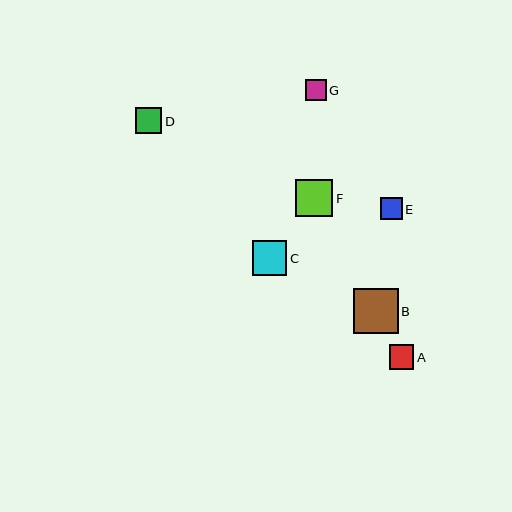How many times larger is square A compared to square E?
Square A is approximately 1.1 times the size of square E.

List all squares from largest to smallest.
From largest to smallest: B, F, C, D, A, E, G.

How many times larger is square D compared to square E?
Square D is approximately 1.2 times the size of square E.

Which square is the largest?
Square B is the largest with a size of approximately 45 pixels.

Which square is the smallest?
Square G is the smallest with a size of approximately 21 pixels.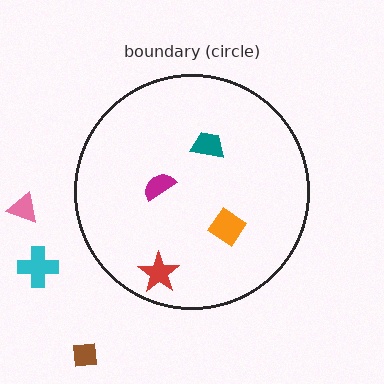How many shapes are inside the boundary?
4 inside, 3 outside.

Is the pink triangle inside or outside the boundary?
Outside.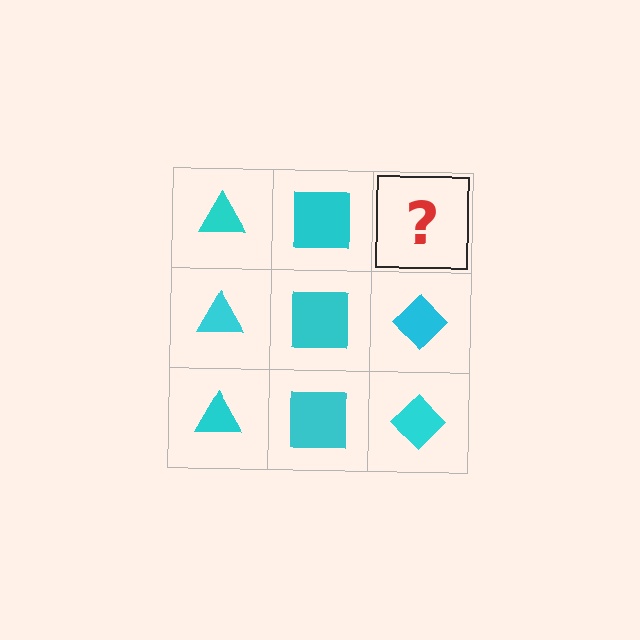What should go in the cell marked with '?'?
The missing cell should contain a cyan diamond.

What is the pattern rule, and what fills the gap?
The rule is that each column has a consistent shape. The gap should be filled with a cyan diamond.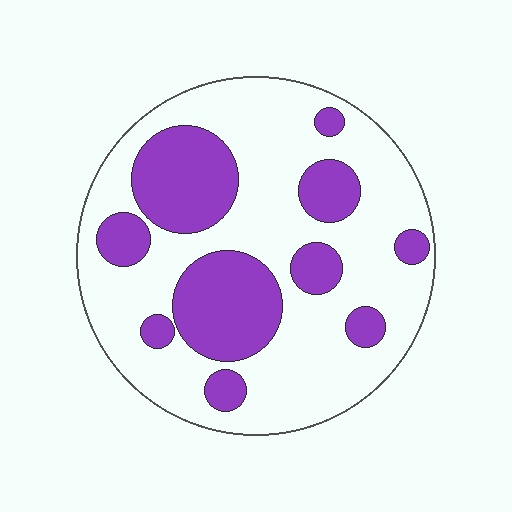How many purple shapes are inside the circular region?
10.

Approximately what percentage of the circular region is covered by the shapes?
Approximately 30%.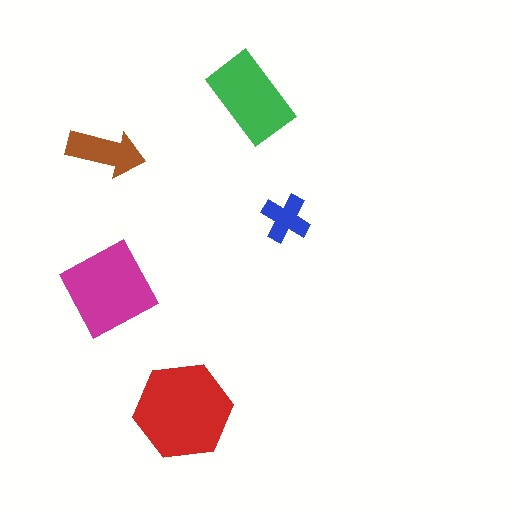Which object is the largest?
The red hexagon.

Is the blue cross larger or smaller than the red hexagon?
Smaller.